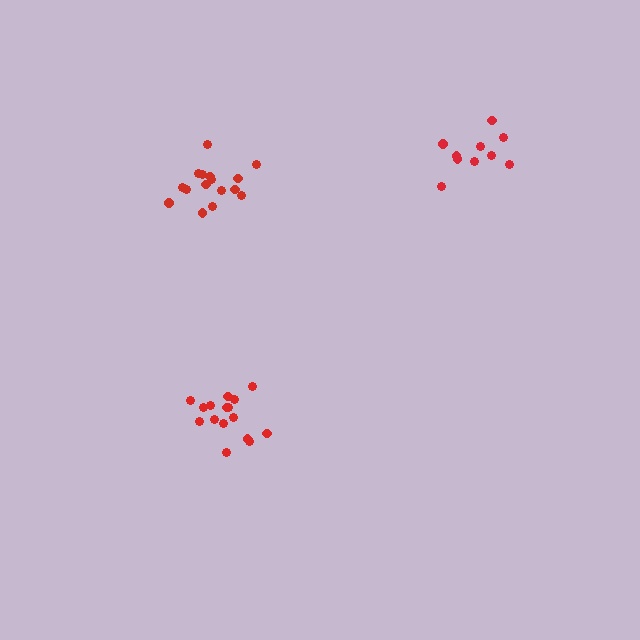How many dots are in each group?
Group 1: 16 dots, Group 2: 16 dots, Group 3: 10 dots (42 total).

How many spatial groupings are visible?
There are 3 spatial groupings.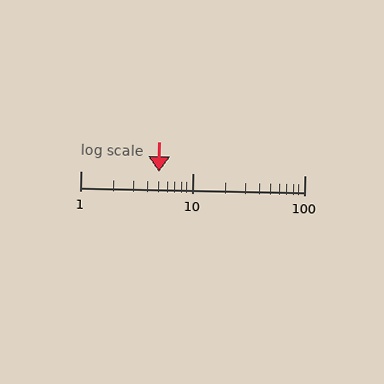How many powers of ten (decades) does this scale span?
The scale spans 2 decades, from 1 to 100.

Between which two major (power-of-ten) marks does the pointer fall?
The pointer is between 1 and 10.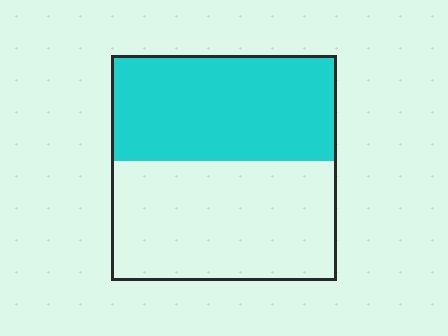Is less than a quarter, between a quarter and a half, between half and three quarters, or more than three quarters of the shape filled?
Between a quarter and a half.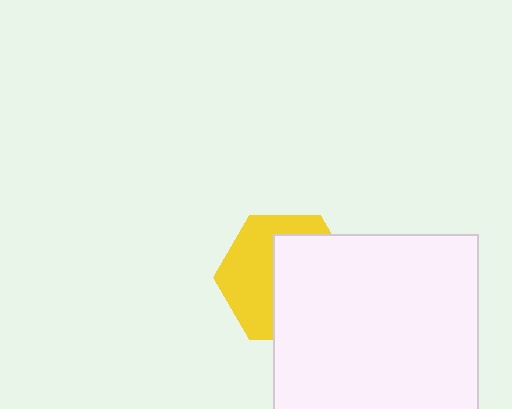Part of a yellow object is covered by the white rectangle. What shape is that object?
It is a hexagon.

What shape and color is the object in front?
The object in front is a white rectangle.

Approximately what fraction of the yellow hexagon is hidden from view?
Roughly 54% of the yellow hexagon is hidden behind the white rectangle.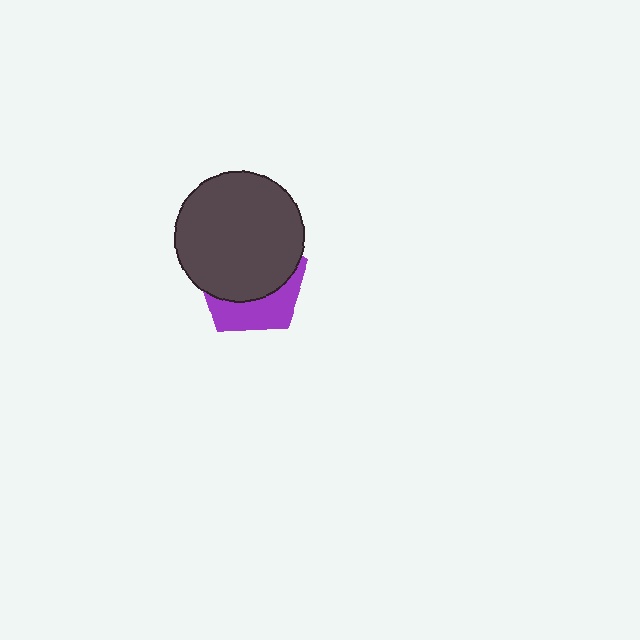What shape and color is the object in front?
The object in front is a dark gray circle.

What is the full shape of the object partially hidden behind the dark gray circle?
The partially hidden object is a purple pentagon.